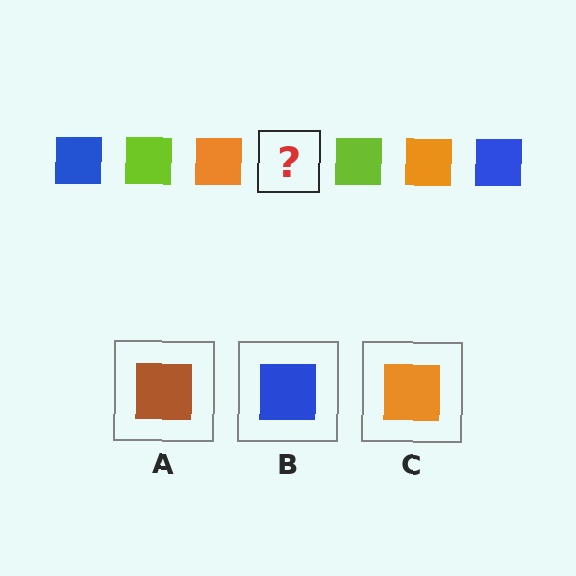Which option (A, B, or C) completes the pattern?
B.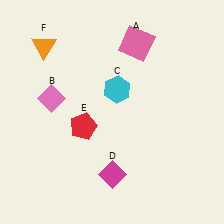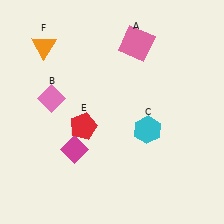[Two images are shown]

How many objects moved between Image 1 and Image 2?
2 objects moved between the two images.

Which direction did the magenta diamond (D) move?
The magenta diamond (D) moved left.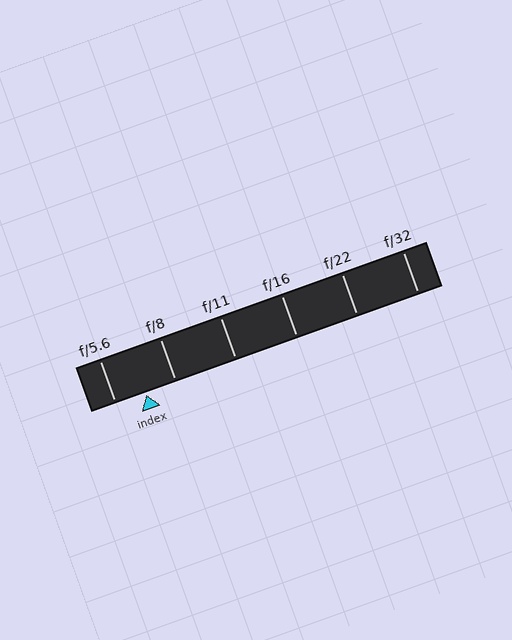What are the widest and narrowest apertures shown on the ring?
The widest aperture shown is f/5.6 and the narrowest is f/32.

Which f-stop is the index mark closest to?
The index mark is closest to f/8.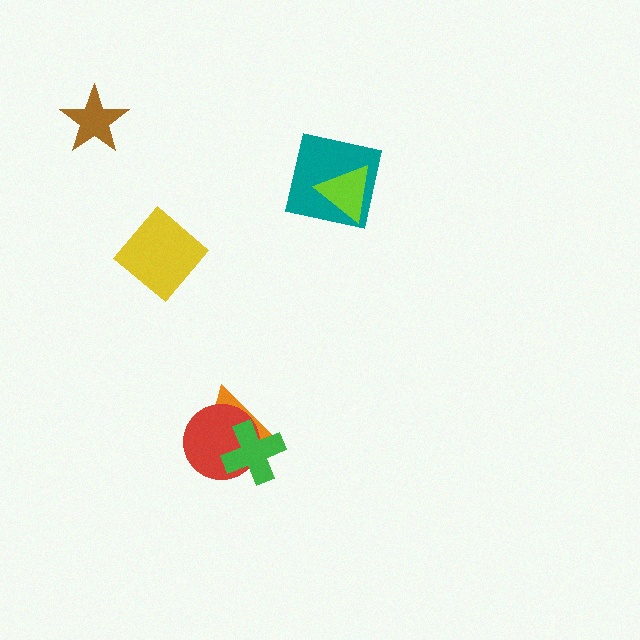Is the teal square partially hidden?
Yes, it is partially covered by another shape.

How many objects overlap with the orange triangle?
2 objects overlap with the orange triangle.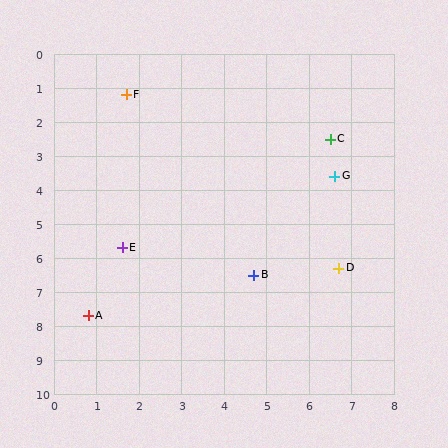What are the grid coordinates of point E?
Point E is at approximately (1.6, 5.7).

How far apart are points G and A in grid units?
Points G and A are about 7.1 grid units apart.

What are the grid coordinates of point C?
Point C is at approximately (6.5, 2.5).